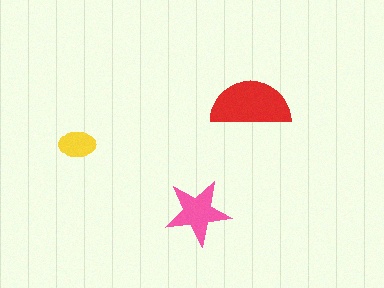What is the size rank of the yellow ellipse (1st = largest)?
3rd.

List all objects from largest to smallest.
The red semicircle, the pink star, the yellow ellipse.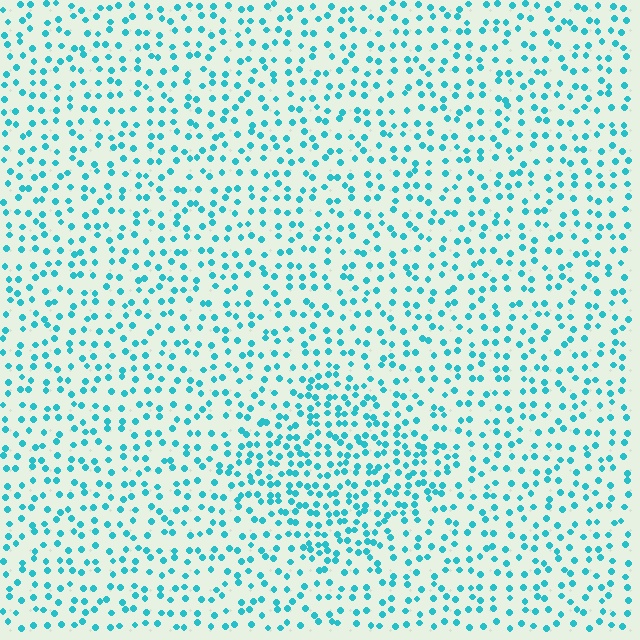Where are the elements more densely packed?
The elements are more densely packed inside the diamond boundary.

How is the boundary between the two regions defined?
The boundary is defined by a change in element density (approximately 1.7x ratio). All elements are the same color, size, and shape.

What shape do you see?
I see a diamond.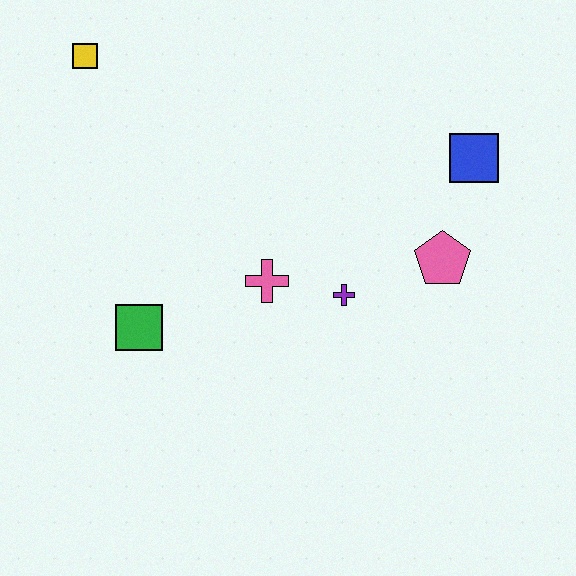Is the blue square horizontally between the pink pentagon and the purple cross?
No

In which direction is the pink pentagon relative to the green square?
The pink pentagon is to the right of the green square.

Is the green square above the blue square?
No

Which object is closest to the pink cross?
The purple cross is closest to the pink cross.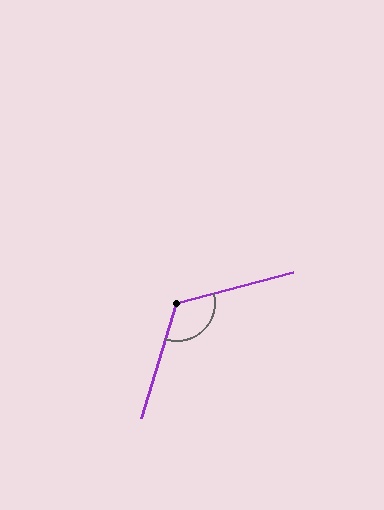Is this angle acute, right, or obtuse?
It is obtuse.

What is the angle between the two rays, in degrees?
Approximately 122 degrees.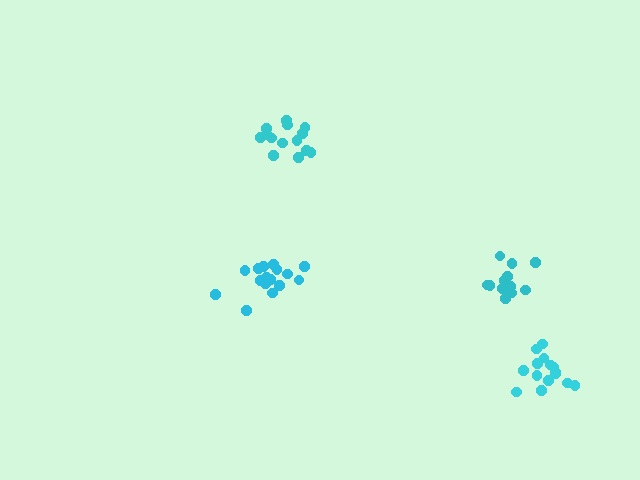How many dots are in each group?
Group 1: 16 dots, Group 2: 13 dots, Group 3: 14 dots, Group 4: 15 dots (58 total).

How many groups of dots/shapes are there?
There are 4 groups.